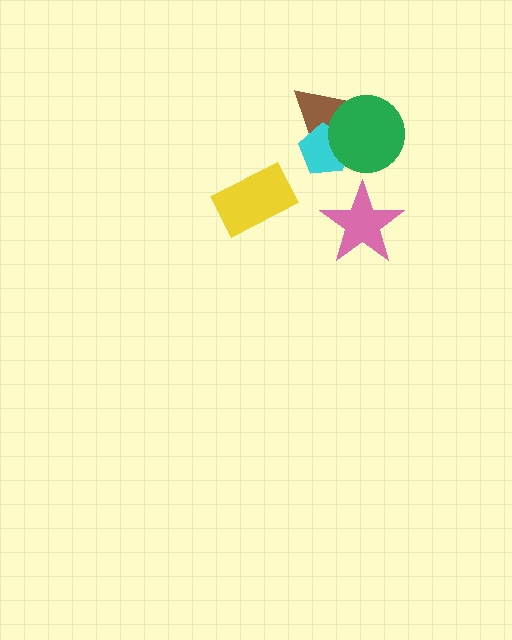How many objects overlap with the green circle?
2 objects overlap with the green circle.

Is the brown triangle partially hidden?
Yes, it is partially covered by another shape.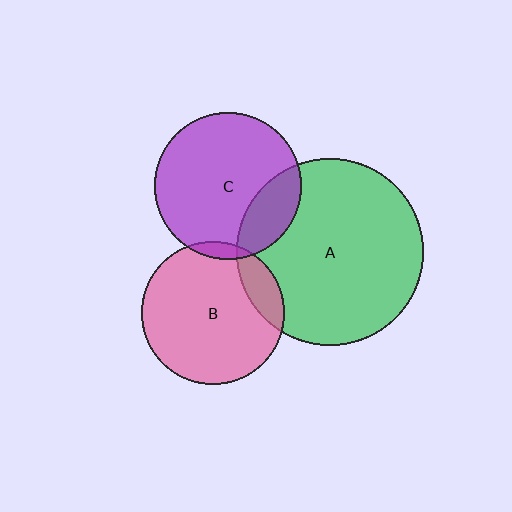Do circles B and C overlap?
Yes.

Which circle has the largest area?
Circle A (green).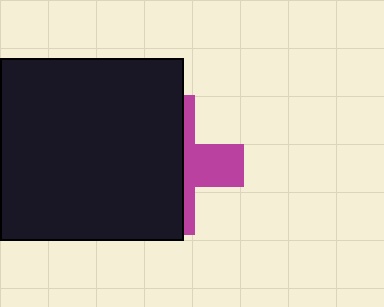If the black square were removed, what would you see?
You would see the complete magenta cross.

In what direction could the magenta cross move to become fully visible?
The magenta cross could move right. That would shift it out from behind the black square entirely.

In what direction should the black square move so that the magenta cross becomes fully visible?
The black square should move left. That is the shortest direction to clear the overlap and leave the magenta cross fully visible.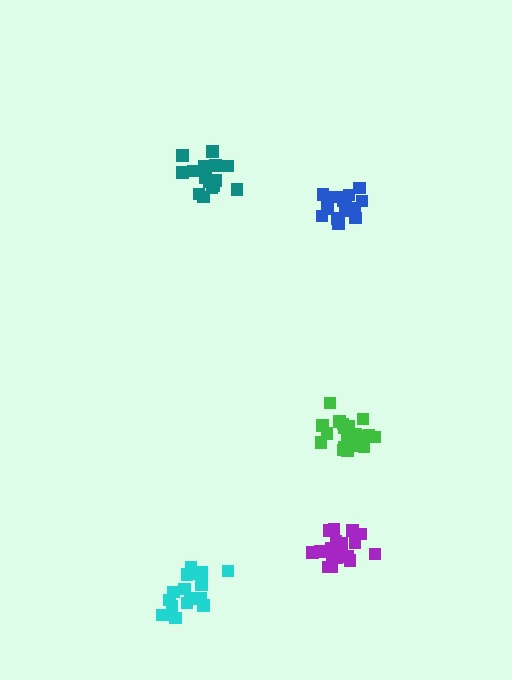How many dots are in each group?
Group 1: 17 dots, Group 2: 15 dots, Group 3: 20 dots, Group 4: 17 dots, Group 5: 19 dots (88 total).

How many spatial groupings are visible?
There are 5 spatial groupings.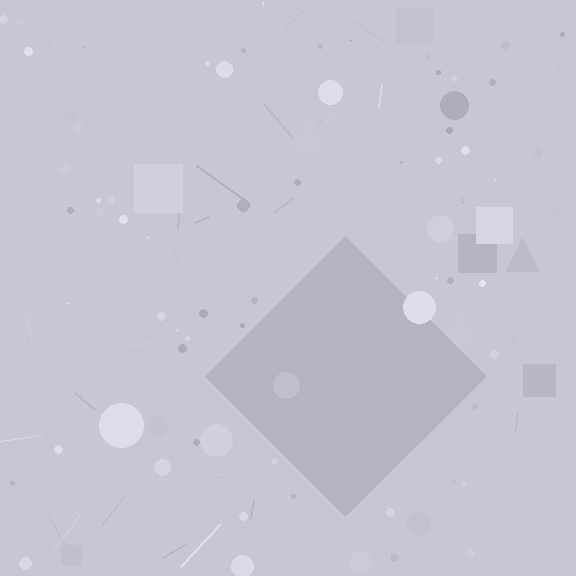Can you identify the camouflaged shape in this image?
The camouflaged shape is a diamond.